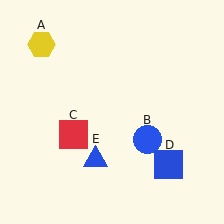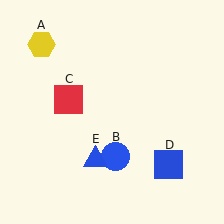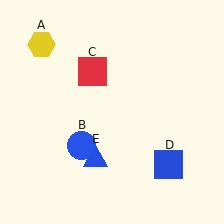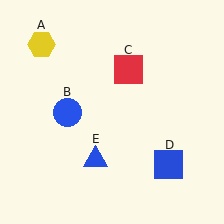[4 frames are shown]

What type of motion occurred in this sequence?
The blue circle (object B), red square (object C) rotated clockwise around the center of the scene.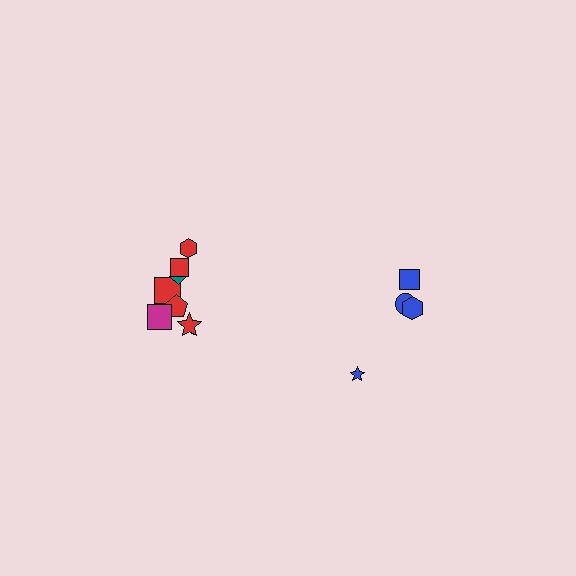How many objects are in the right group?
There are 4 objects.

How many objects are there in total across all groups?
There are 12 objects.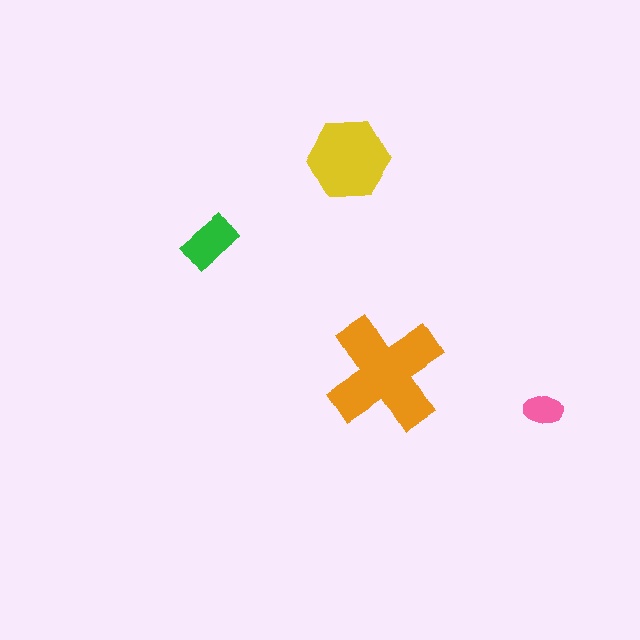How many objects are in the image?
There are 4 objects in the image.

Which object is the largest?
The orange cross.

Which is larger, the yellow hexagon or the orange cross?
The orange cross.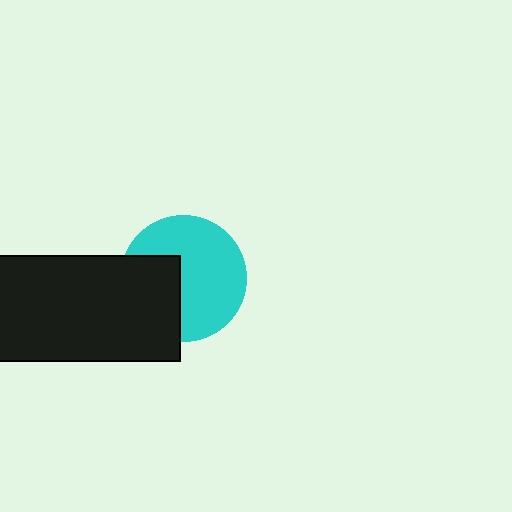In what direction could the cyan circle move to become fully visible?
The cyan circle could move right. That would shift it out from behind the black rectangle entirely.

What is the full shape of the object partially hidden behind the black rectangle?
The partially hidden object is a cyan circle.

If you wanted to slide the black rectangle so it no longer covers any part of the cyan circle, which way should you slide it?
Slide it left — that is the most direct way to separate the two shapes.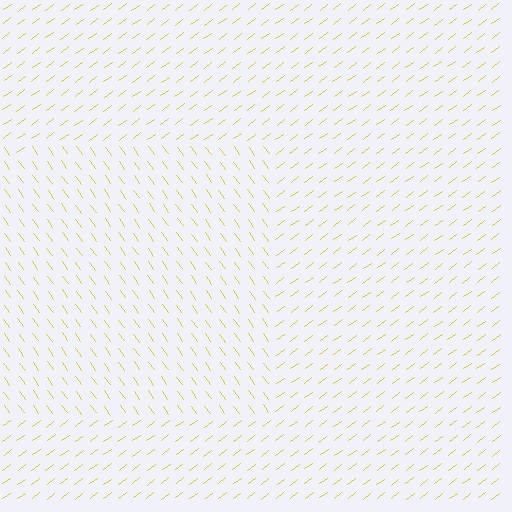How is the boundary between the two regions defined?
The boundary is defined purely by a change in line orientation (approximately 89 degrees difference). All lines are the same color and thickness.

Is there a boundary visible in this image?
Yes, there is a texture boundary formed by a change in line orientation.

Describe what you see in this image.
The image is filled with small yellow line segments. A rectangle region in the image has lines oriented differently from the surrounding lines, creating a visible texture boundary.